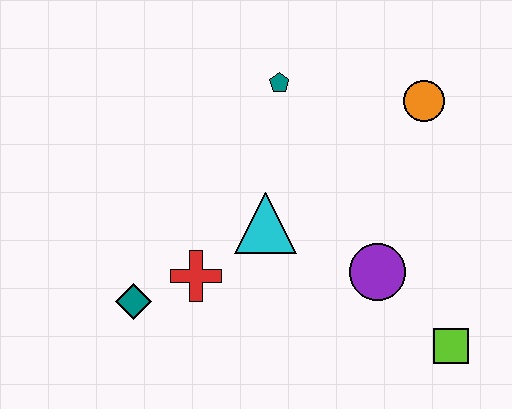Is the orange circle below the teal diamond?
No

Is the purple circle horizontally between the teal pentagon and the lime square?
Yes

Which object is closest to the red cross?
The teal diamond is closest to the red cross.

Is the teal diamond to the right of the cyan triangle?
No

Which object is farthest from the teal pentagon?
The lime square is farthest from the teal pentagon.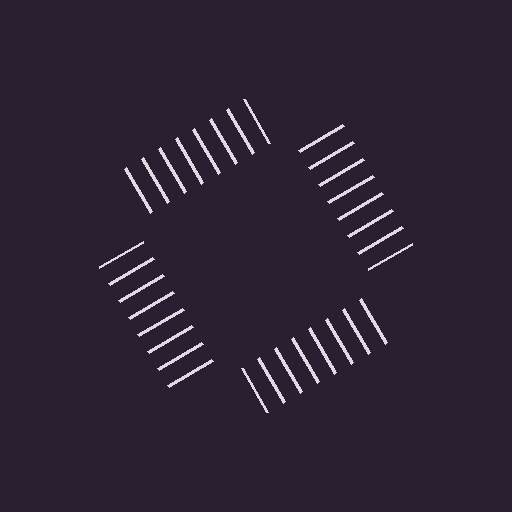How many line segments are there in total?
32 — 8 along each of the 4 edges.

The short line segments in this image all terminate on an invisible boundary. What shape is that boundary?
An illusory square — the line segments terminate on its edges but no continuous stroke is drawn.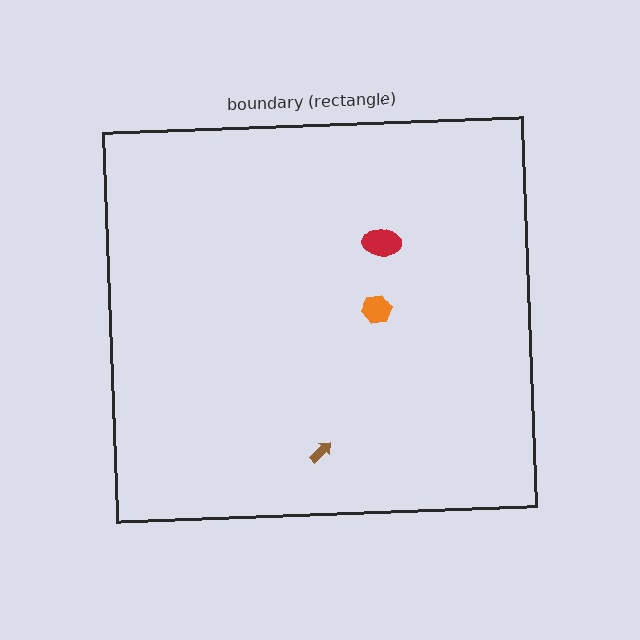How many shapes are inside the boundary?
3 inside, 0 outside.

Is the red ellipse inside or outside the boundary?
Inside.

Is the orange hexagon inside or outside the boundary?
Inside.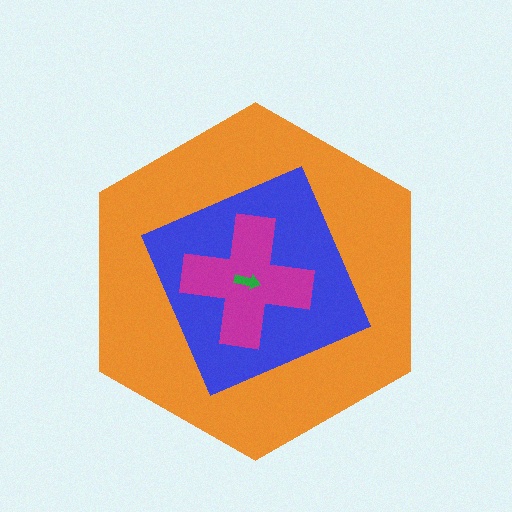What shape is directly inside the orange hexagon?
The blue square.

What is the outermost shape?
The orange hexagon.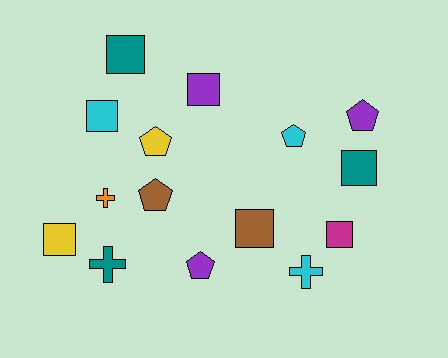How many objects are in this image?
There are 15 objects.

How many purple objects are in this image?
There are 3 purple objects.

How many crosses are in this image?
There are 3 crosses.